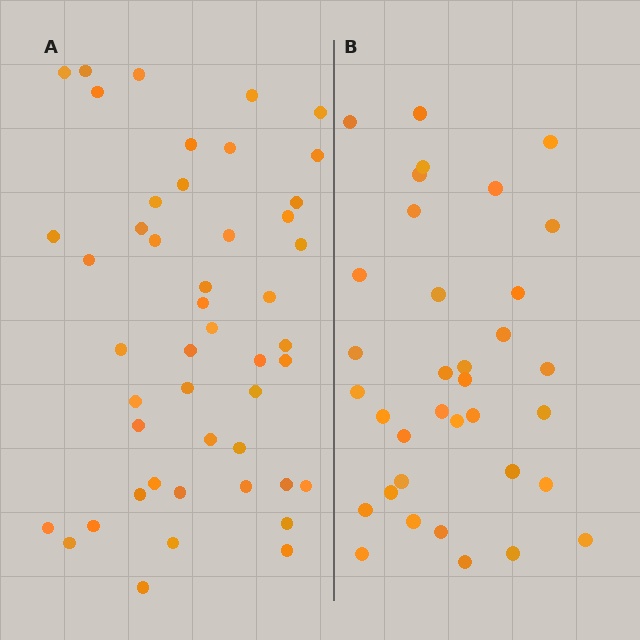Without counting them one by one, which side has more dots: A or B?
Region A (the left region) has more dots.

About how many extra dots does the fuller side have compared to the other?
Region A has roughly 12 or so more dots than region B.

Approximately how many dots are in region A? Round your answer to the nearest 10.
About 50 dots. (The exact count is 47, which rounds to 50.)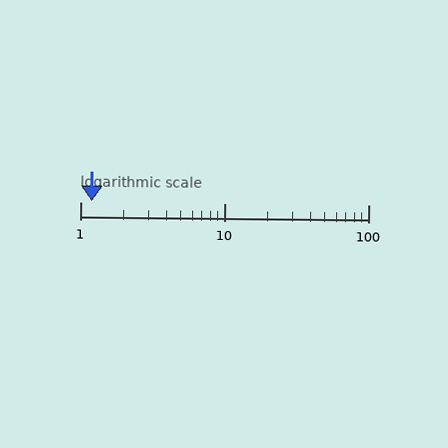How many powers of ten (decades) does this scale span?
The scale spans 2 decades, from 1 to 100.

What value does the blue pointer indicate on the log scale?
The pointer indicates approximately 1.2.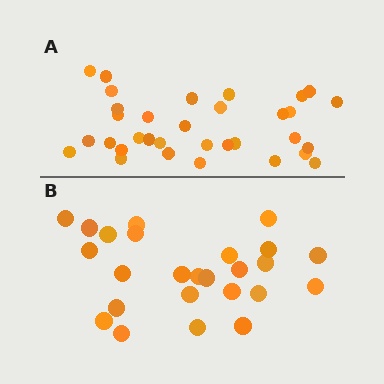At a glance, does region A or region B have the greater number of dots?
Region A (the top region) has more dots.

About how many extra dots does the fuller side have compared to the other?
Region A has roughly 8 or so more dots than region B.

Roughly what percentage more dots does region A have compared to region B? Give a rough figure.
About 30% more.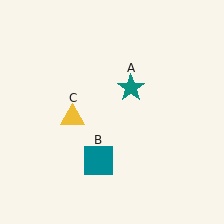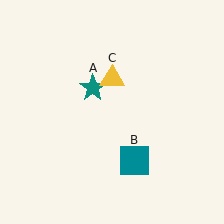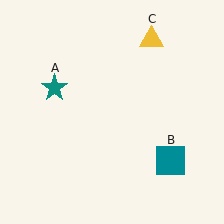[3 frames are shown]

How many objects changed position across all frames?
3 objects changed position: teal star (object A), teal square (object B), yellow triangle (object C).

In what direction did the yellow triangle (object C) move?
The yellow triangle (object C) moved up and to the right.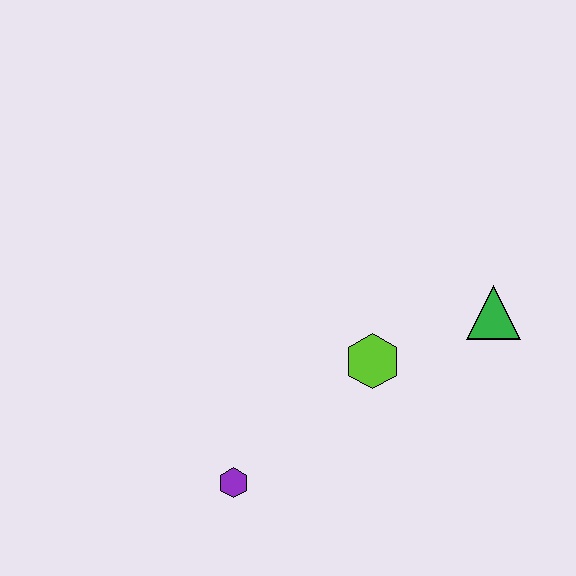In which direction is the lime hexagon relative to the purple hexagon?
The lime hexagon is to the right of the purple hexagon.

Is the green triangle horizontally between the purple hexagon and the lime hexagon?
No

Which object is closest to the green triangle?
The lime hexagon is closest to the green triangle.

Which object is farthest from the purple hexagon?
The green triangle is farthest from the purple hexagon.